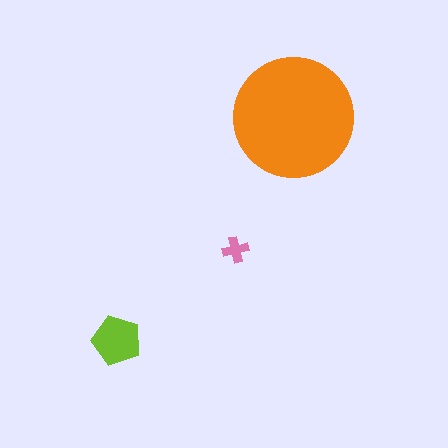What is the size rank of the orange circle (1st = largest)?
1st.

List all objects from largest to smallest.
The orange circle, the lime pentagon, the pink cross.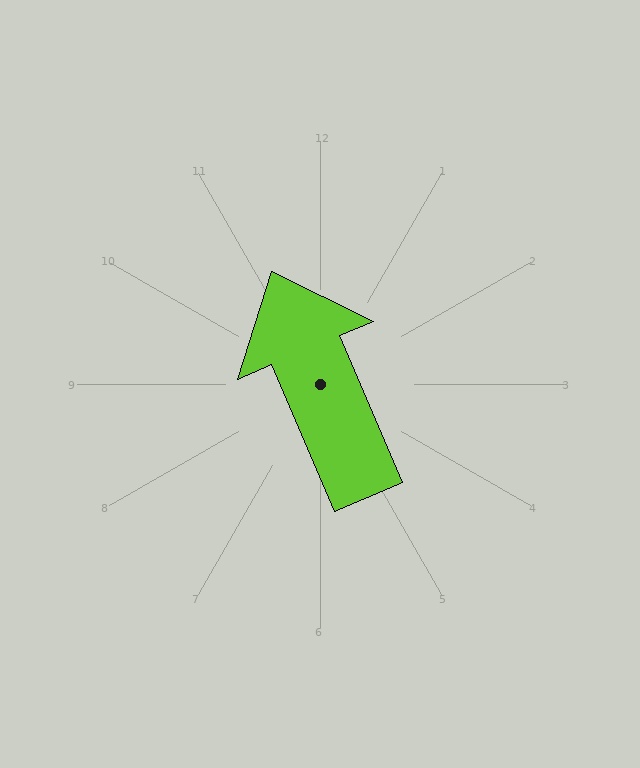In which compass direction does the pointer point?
Northwest.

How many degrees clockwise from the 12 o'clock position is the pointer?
Approximately 337 degrees.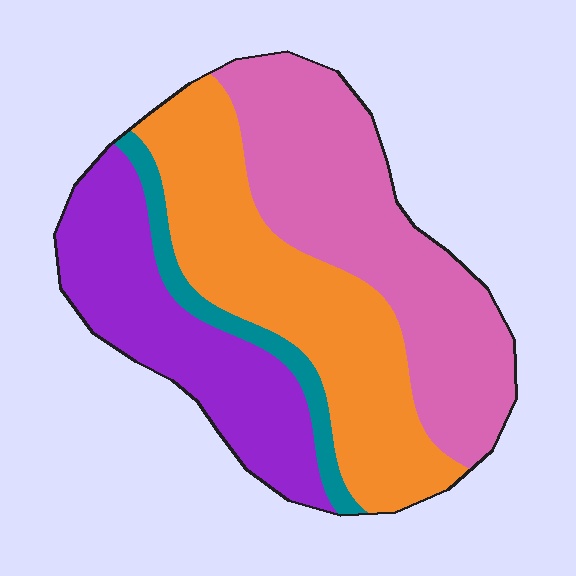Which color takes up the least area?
Teal, at roughly 5%.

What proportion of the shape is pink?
Pink takes up about one third (1/3) of the shape.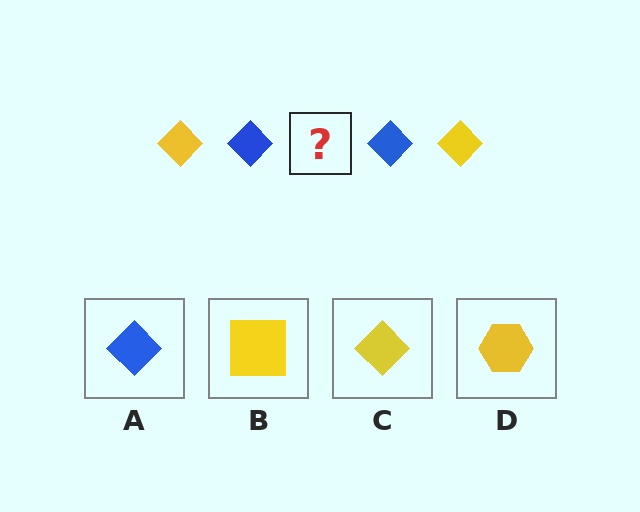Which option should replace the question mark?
Option C.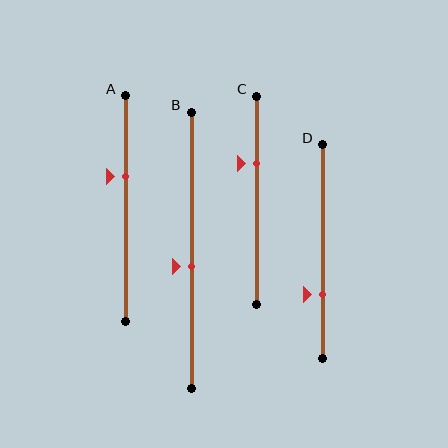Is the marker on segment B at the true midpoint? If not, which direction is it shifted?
No, the marker on segment B is shifted downward by about 6% of the segment length.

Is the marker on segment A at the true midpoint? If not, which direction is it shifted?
No, the marker on segment A is shifted upward by about 14% of the segment length.